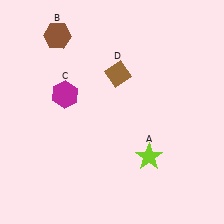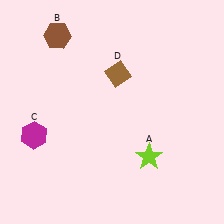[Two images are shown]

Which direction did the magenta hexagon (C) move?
The magenta hexagon (C) moved down.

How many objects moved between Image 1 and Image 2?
1 object moved between the two images.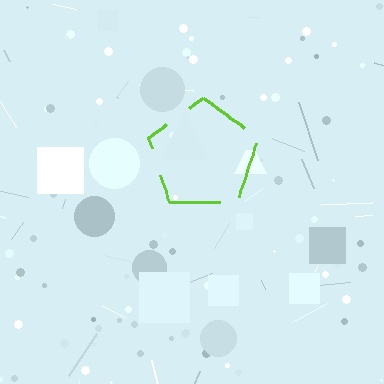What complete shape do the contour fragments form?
The contour fragments form a pentagon.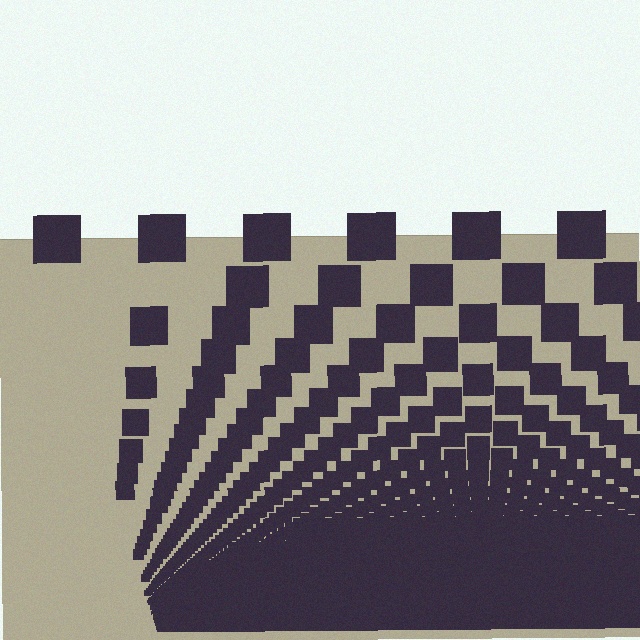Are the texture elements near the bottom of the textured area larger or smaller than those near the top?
Smaller. The gradient is inverted — elements near the bottom are smaller and denser.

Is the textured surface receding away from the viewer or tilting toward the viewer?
The surface appears to tilt toward the viewer. Texture elements get larger and sparser toward the top.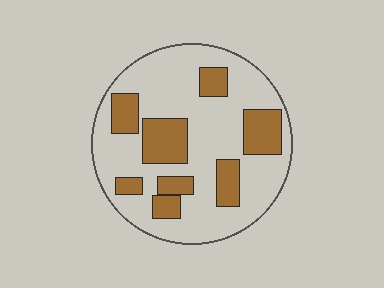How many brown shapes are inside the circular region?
8.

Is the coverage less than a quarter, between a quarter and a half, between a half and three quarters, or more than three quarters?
Between a quarter and a half.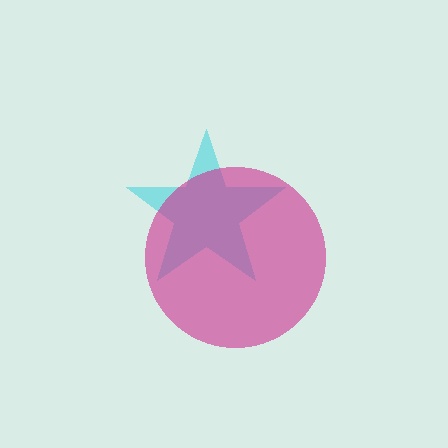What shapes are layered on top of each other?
The layered shapes are: a cyan star, a magenta circle.